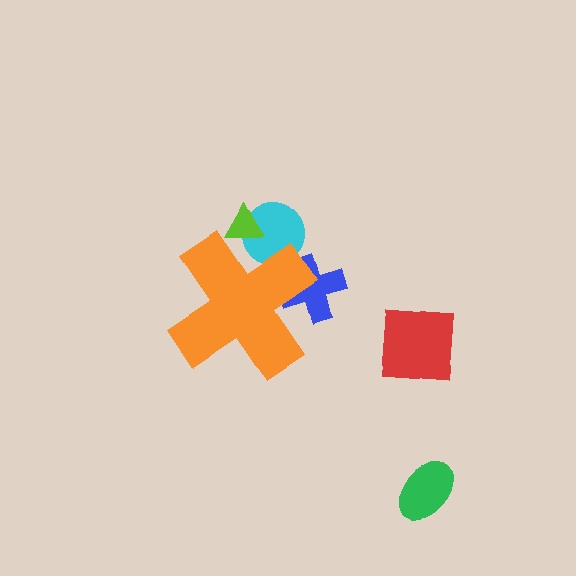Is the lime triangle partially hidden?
Yes, the lime triangle is partially hidden behind the orange cross.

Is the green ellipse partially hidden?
No, the green ellipse is fully visible.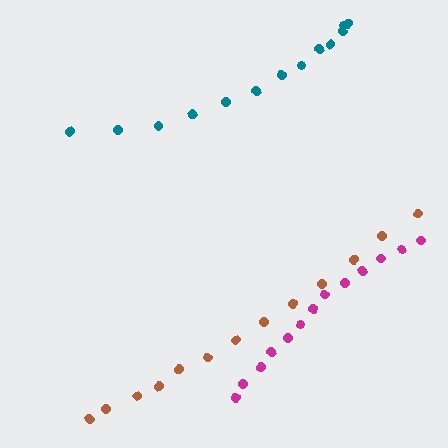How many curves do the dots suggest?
There are 3 distinct paths.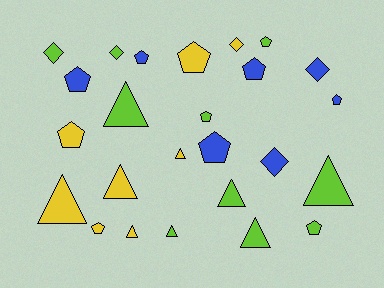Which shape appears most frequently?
Pentagon, with 11 objects.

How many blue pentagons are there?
There are 5 blue pentagons.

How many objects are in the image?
There are 25 objects.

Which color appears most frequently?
Lime, with 10 objects.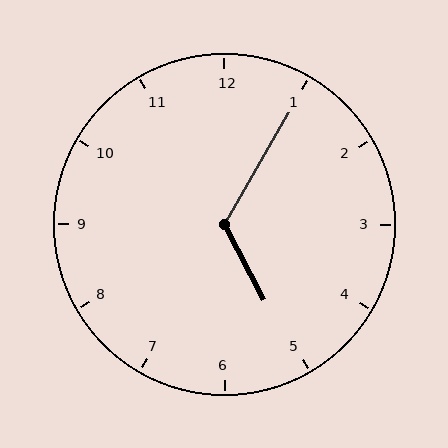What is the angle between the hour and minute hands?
Approximately 122 degrees.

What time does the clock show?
5:05.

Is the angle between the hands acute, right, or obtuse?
It is obtuse.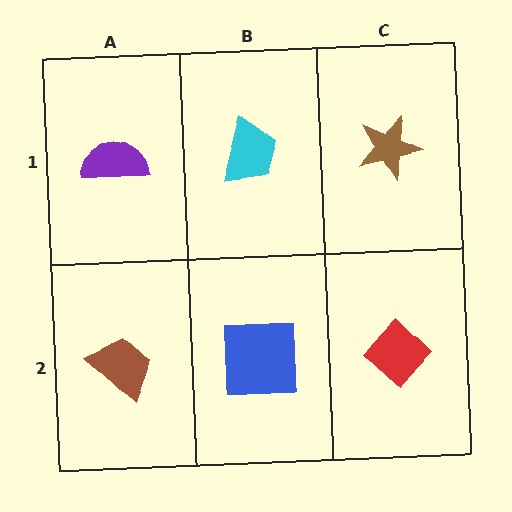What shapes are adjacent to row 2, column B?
A cyan trapezoid (row 1, column B), a brown trapezoid (row 2, column A), a red diamond (row 2, column C).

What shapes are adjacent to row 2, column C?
A brown star (row 1, column C), a blue square (row 2, column B).